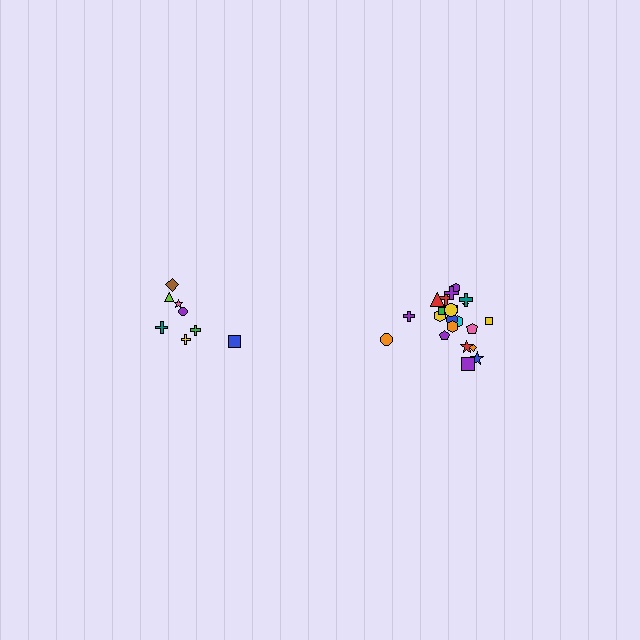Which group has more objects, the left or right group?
The right group.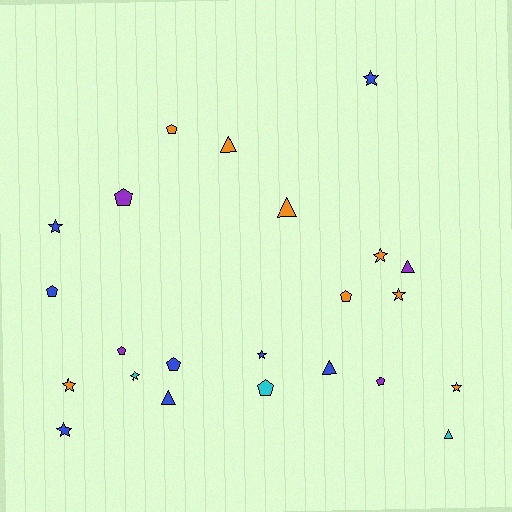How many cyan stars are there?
There is 1 cyan star.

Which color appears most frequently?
Orange, with 8 objects.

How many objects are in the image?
There are 23 objects.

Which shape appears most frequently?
Star, with 9 objects.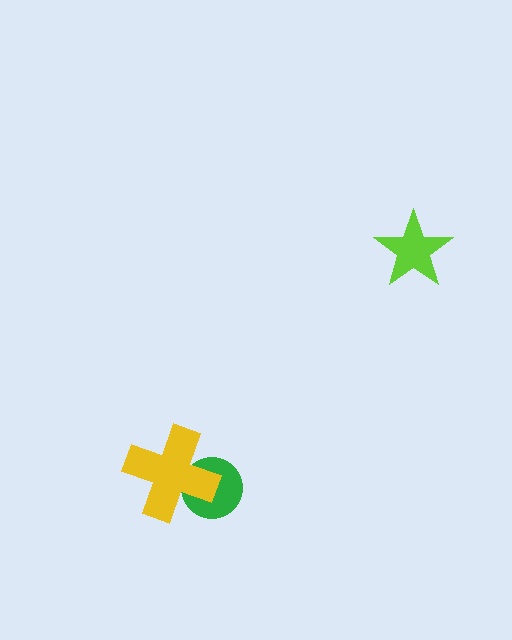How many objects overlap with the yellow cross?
1 object overlaps with the yellow cross.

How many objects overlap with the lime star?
0 objects overlap with the lime star.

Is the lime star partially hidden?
No, no other shape covers it.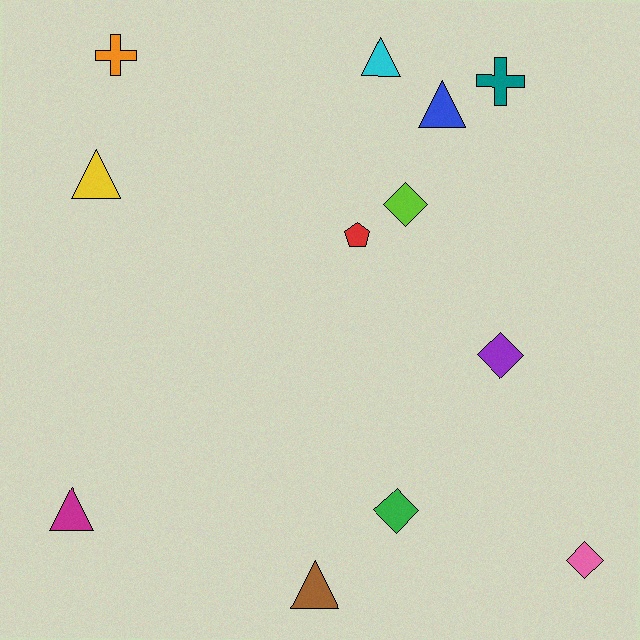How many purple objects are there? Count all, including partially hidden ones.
There is 1 purple object.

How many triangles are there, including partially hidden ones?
There are 5 triangles.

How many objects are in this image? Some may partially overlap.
There are 12 objects.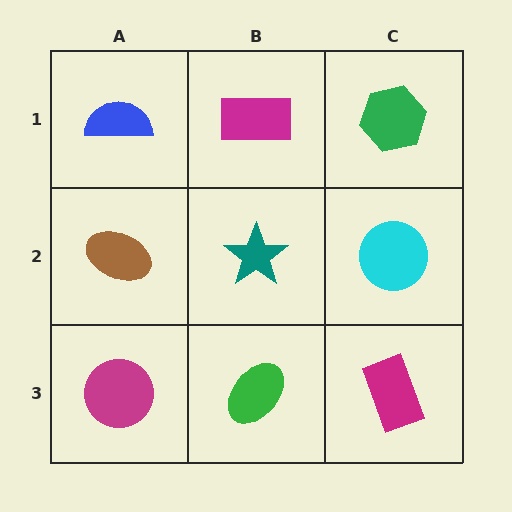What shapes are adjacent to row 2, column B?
A magenta rectangle (row 1, column B), a green ellipse (row 3, column B), a brown ellipse (row 2, column A), a cyan circle (row 2, column C).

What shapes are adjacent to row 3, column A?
A brown ellipse (row 2, column A), a green ellipse (row 3, column B).